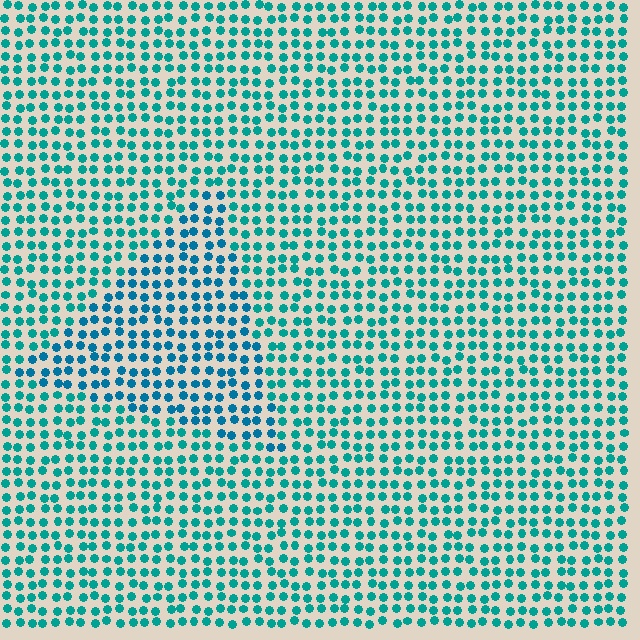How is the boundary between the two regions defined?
The boundary is defined purely by a slight shift in hue (about 22 degrees). Spacing, size, and orientation are identical on both sides.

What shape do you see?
I see a triangle.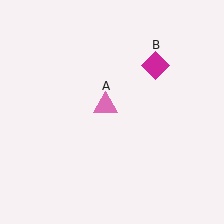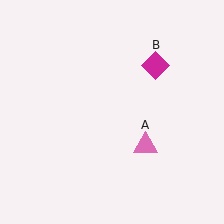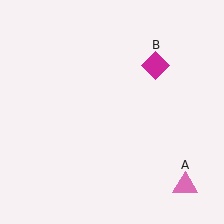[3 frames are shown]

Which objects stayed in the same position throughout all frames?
Magenta diamond (object B) remained stationary.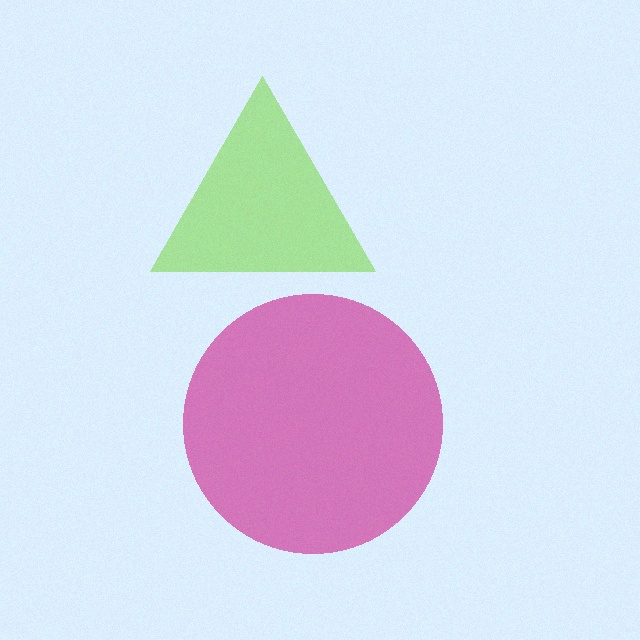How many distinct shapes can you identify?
There are 2 distinct shapes: a magenta circle, a lime triangle.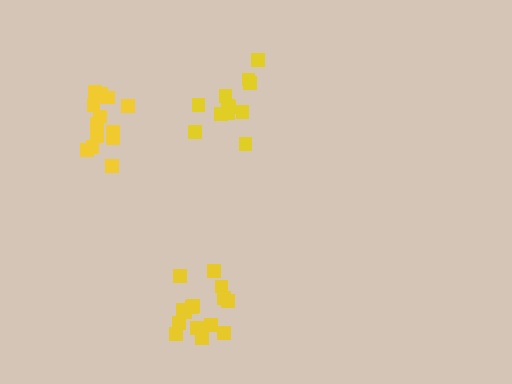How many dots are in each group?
Group 1: 12 dots, Group 2: 15 dots, Group 3: 14 dots (41 total).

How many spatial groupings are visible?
There are 3 spatial groupings.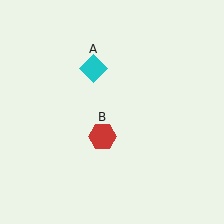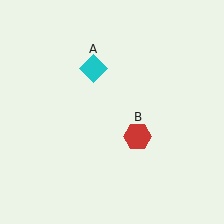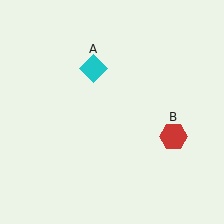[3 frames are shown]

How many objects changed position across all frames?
1 object changed position: red hexagon (object B).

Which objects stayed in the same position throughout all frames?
Cyan diamond (object A) remained stationary.